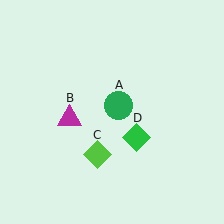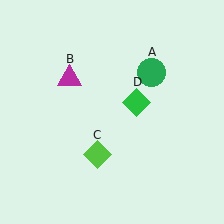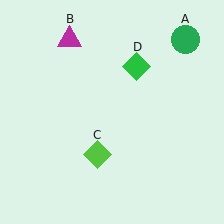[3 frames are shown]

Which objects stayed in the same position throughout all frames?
Lime diamond (object C) remained stationary.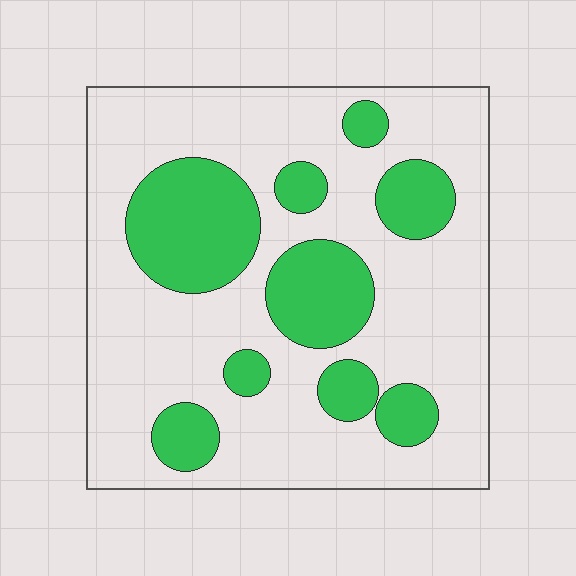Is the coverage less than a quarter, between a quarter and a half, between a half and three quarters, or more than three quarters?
Between a quarter and a half.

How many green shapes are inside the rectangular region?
9.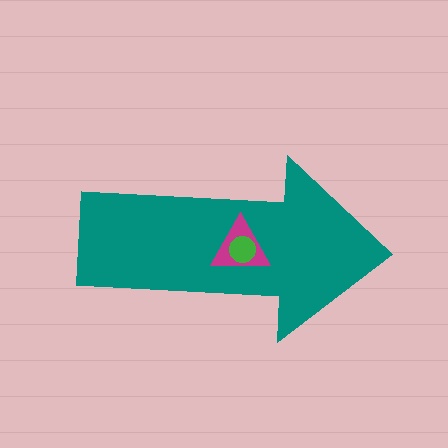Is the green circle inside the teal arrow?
Yes.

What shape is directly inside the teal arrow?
The magenta triangle.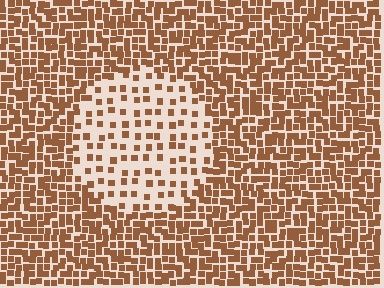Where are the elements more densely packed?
The elements are more densely packed outside the circle boundary.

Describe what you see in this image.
The image contains small brown elements arranged at two different densities. A circle-shaped region is visible where the elements are less densely packed than the surrounding area.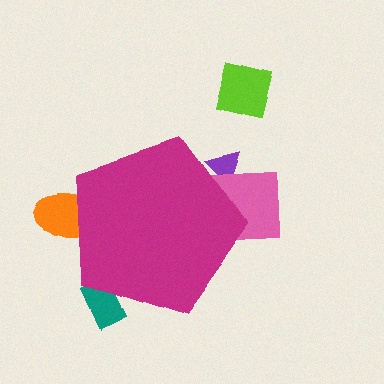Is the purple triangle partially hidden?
Yes, the purple triangle is partially hidden behind the magenta pentagon.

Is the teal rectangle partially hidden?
Yes, the teal rectangle is partially hidden behind the magenta pentagon.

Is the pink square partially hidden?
Yes, the pink square is partially hidden behind the magenta pentagon.